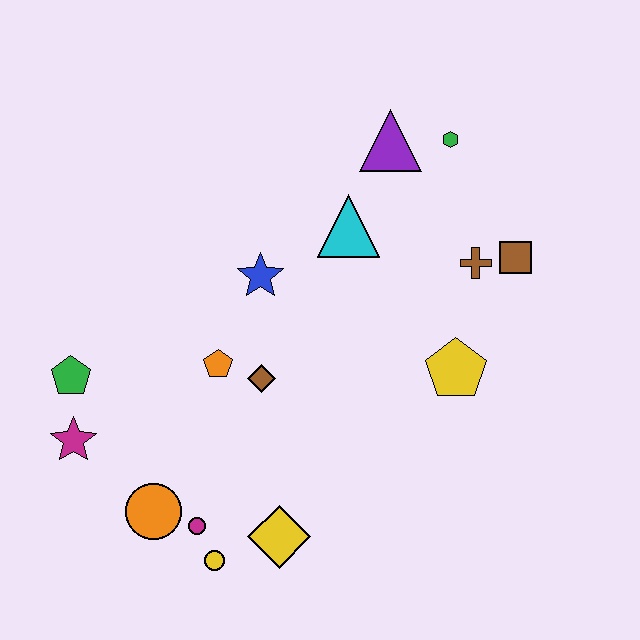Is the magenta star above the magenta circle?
Yes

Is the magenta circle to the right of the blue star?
No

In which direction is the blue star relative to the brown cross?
The blue star is to the left of the brown cross.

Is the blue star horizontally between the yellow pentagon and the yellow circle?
Yes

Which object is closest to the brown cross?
The brown square is closest to the brown cross.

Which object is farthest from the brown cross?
The magenta star is farthest from the brown cross.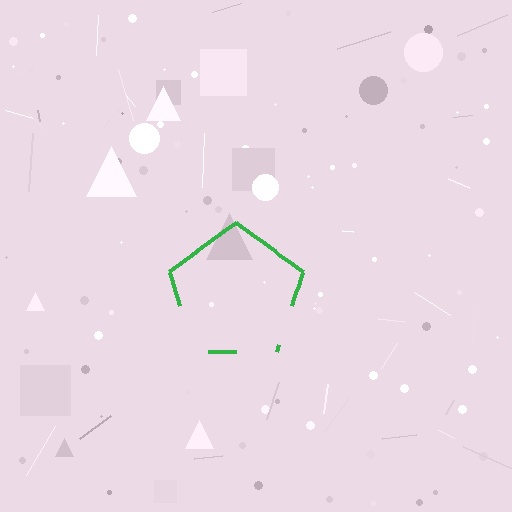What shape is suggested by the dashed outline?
The dashed outline suggests a pentagon.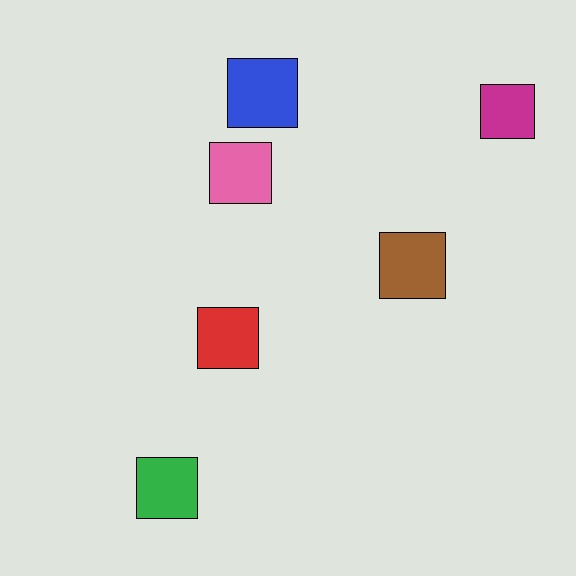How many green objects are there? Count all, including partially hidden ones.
There is 1 green object.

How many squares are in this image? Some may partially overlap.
There are 6 squares.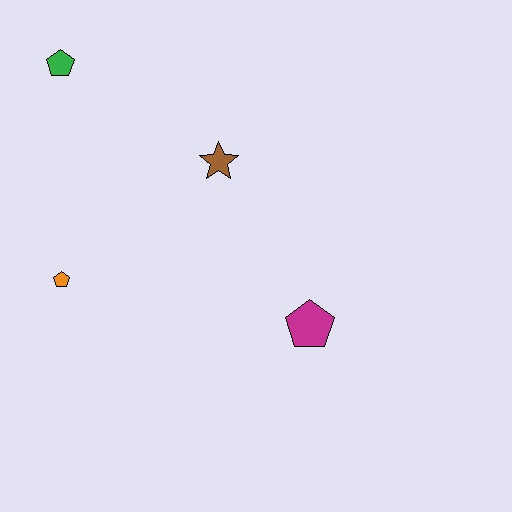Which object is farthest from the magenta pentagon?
The green pentagon is farthest from the magenta pentagon.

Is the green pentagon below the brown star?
No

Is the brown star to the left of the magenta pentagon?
Yes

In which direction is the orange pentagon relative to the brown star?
The orange pentagon is to the left of the brown star.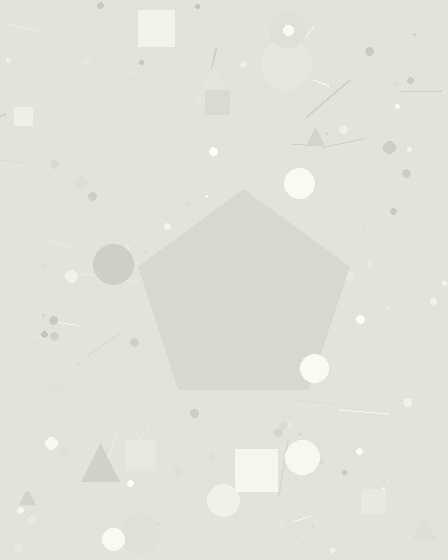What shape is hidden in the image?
A pentagon is hidden in the image.